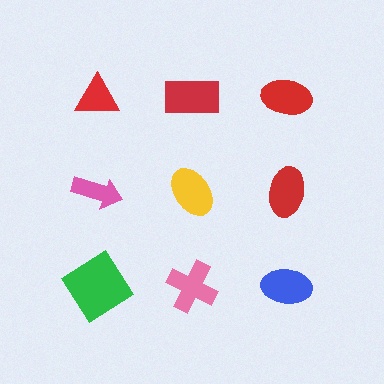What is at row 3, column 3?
A blue ellipse.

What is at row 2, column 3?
A red ellipse.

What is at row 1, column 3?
A red ellipse.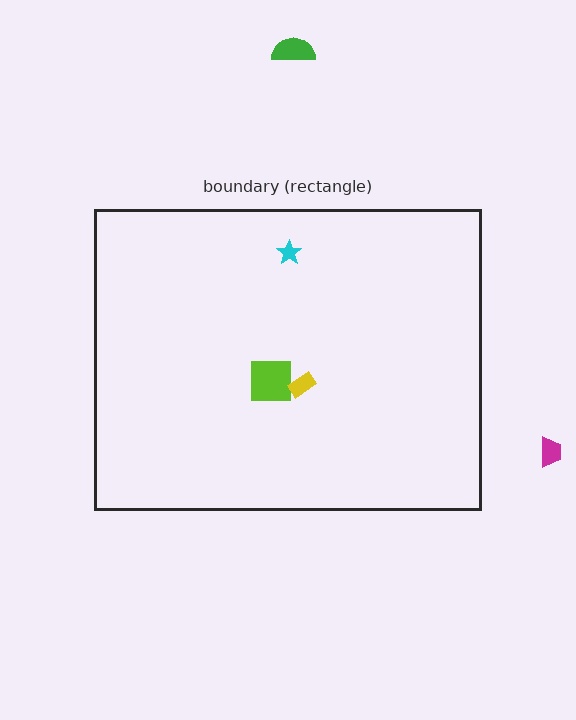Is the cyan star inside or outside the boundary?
Inside.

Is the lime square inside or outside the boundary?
Inside.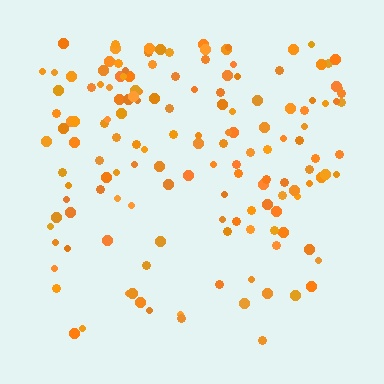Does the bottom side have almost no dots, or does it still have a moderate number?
Still a moderate number, just noticeably fewer than the top.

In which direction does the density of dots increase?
From bottom to top, with the top side densest.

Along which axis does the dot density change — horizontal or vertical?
Vertical.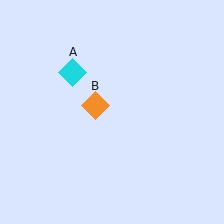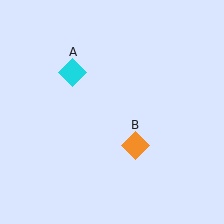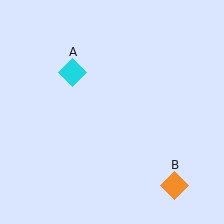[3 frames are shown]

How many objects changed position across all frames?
1 object changed position: orange diamond (object B).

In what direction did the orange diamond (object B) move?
The orange diamond (object B) moved down and to the right.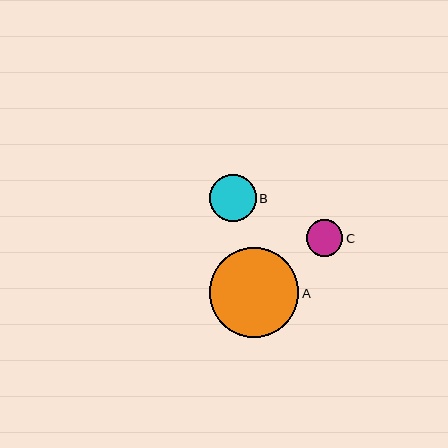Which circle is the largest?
Circle A is the largest with a size of approximately 90 pixels.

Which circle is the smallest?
Circle C is the smallest with a size of approximately 36 pixels.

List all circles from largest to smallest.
From largest to smallest: A, B, C.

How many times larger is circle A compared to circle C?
Circle A is approximately 2.5 times the size of circle C.